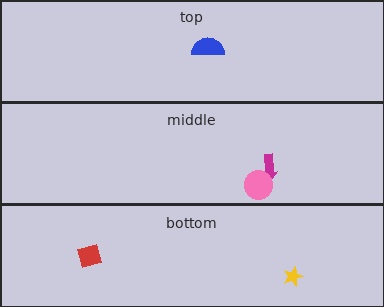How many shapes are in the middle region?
2.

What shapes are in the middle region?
The magenta arrow, the pink circle.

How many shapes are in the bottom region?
2.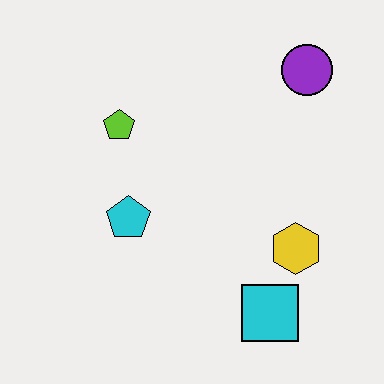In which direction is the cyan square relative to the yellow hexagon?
The cyan square is below the yellow hexagon.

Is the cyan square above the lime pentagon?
No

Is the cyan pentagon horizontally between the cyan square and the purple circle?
No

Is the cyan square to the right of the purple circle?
No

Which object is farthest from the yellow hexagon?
The lime pentagon is farthest from the yellow hexagon.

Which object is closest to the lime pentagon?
The cyan pentagon is closest to the lime pentagon.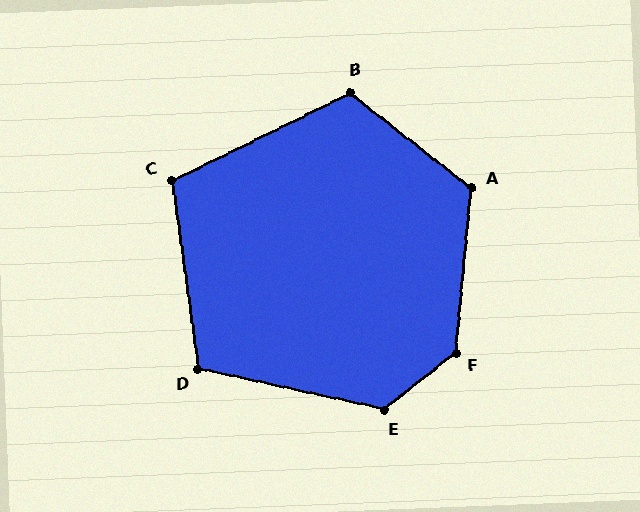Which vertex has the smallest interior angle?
C, at approximately 108 degrees.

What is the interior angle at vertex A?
Approximately 122 degrees (obtuse).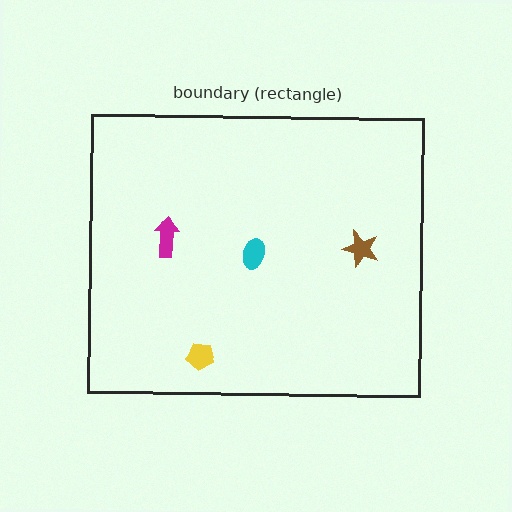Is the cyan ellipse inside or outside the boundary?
Inside.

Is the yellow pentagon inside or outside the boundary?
Inside.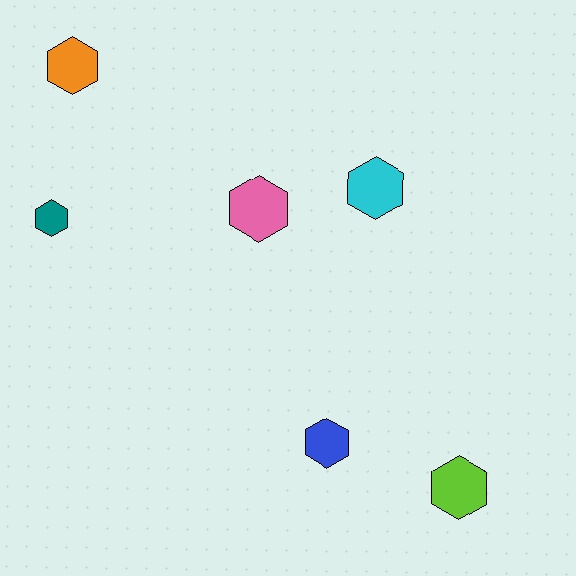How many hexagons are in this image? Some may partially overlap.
There are 6 hexagons.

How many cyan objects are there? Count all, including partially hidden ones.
There is 1 cyan object.